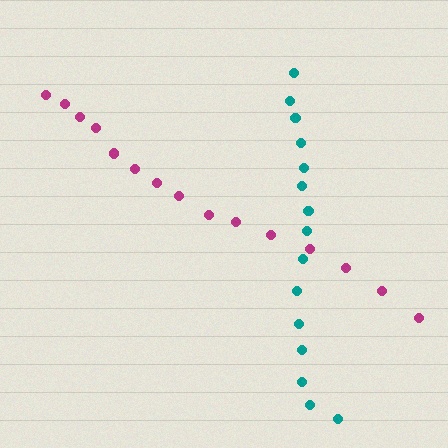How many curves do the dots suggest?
There are 2 distinct paths.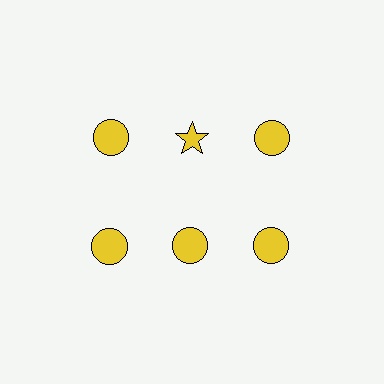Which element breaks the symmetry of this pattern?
The yellow star in the top row, second from left column breaks the symmetry. All other shapes are yellow circles.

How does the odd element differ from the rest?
It has a different shape: star instead of circle.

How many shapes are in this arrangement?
There are 6 shapes arranged in a grid pattern.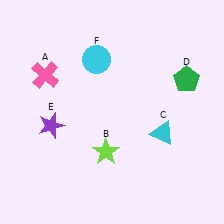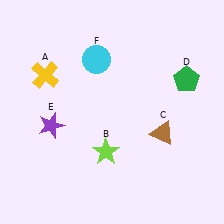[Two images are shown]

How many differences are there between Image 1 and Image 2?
There are 2 differences between the two images.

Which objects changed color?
A changed from pink to yellow. C changed from cyan to brown.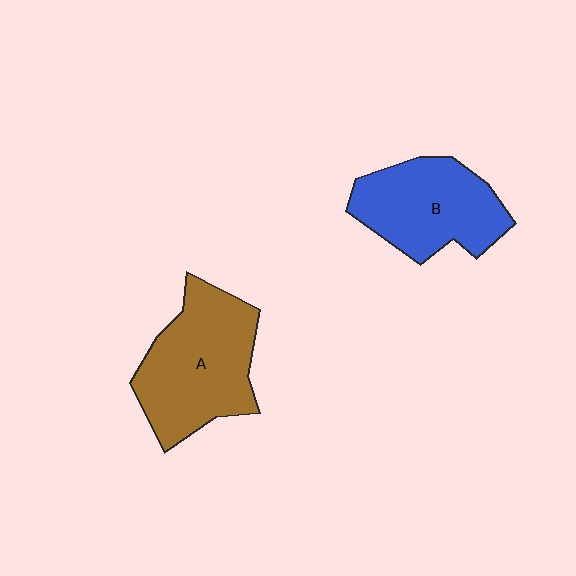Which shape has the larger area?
Shape A (brown).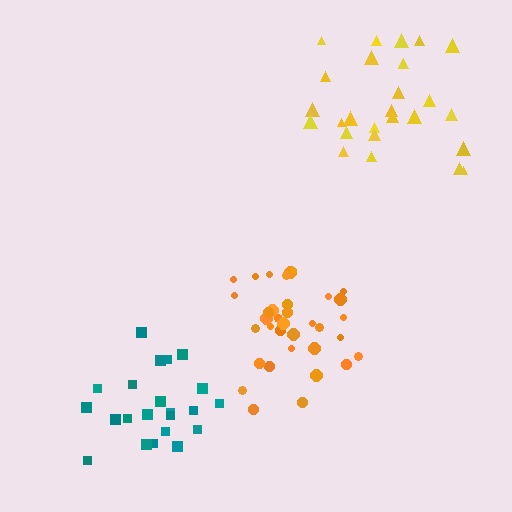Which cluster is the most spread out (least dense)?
Yellow.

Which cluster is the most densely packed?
Orange.